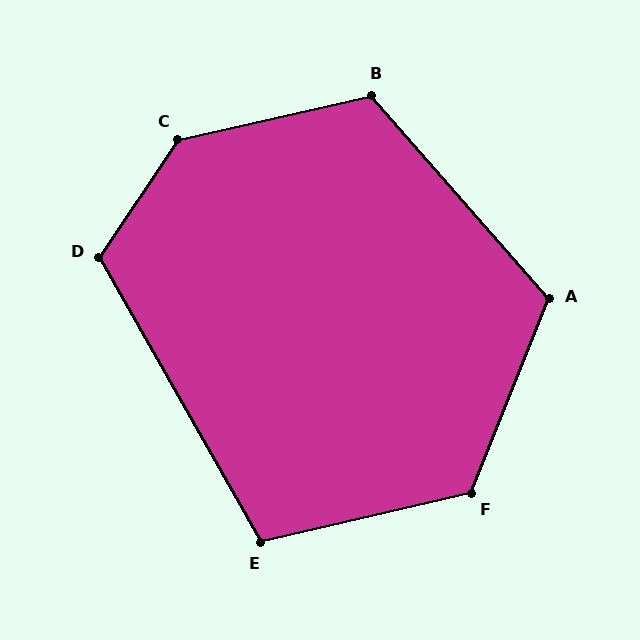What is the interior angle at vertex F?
Approximately 125 degrees (obtuse).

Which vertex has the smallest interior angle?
E, at approximately 107 degrees.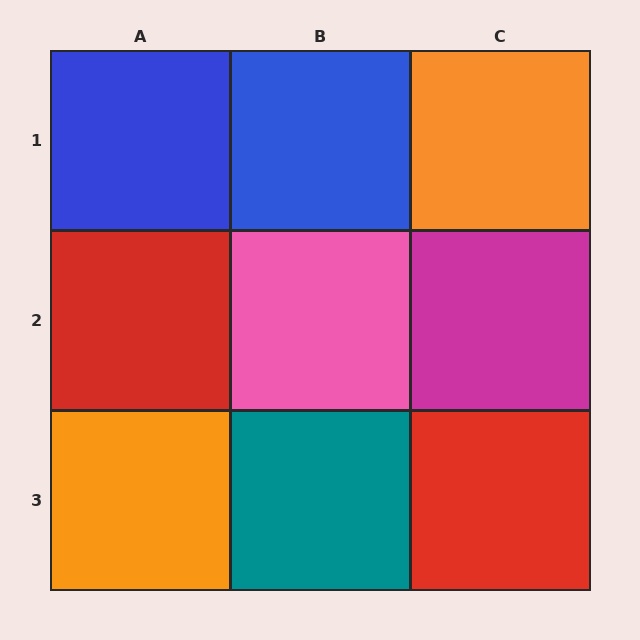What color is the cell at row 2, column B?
Pink.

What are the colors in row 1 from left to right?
Blue, blue, orange.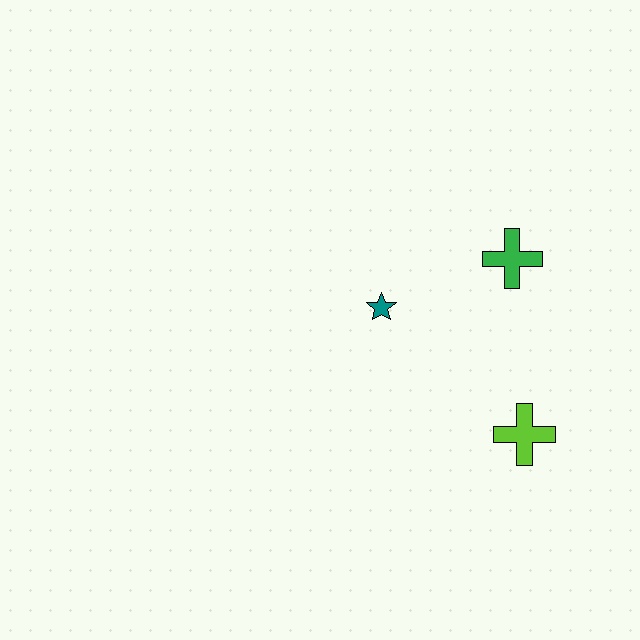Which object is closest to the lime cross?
The green cross is closest to the lime cross.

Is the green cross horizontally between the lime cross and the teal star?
Yes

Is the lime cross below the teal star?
Yes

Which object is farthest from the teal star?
The lime cross is farthest from the teal star.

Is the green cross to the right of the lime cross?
No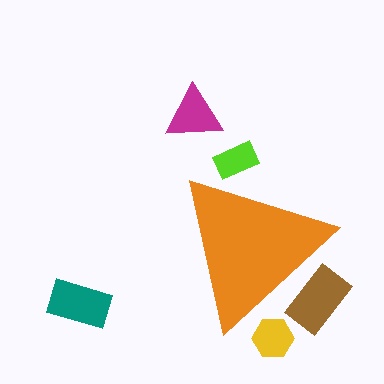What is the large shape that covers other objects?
An orange triangle.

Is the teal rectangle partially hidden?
No, the teal rectangle is fully visible.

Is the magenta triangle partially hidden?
No, the magenta triangle is fully visible.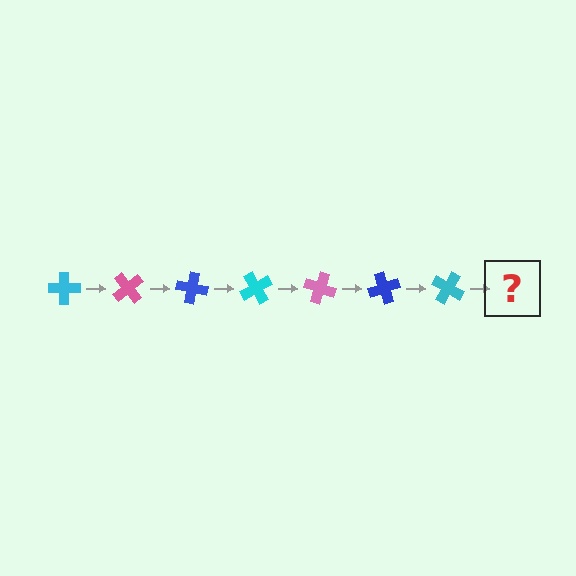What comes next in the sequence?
The next element should be a pink cross, rotated 350 degrees from the start.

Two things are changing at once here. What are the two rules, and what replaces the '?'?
The two rules are that it rotates 50 degrees each step and the color cycles through cyan, pink, and blue. The '?' should be a pink cross, rotated 350 degrees from the start.